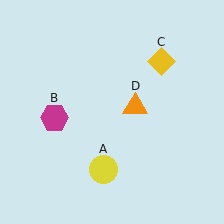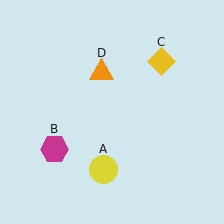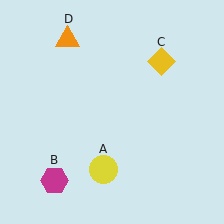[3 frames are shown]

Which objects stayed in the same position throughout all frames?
Yellow circle (object A) and yellow diamond (object C) remained stationary.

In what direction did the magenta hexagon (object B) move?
The magenta hexagon (object B) moved down.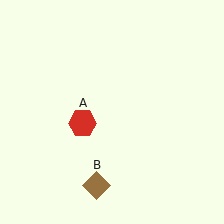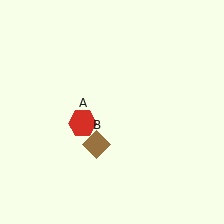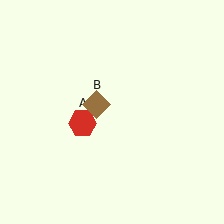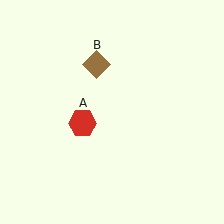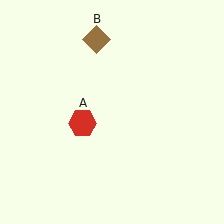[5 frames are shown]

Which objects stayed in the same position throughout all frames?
Red hexagon (object A) remained stationary.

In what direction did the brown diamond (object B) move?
The brown diamond (object B) moved up.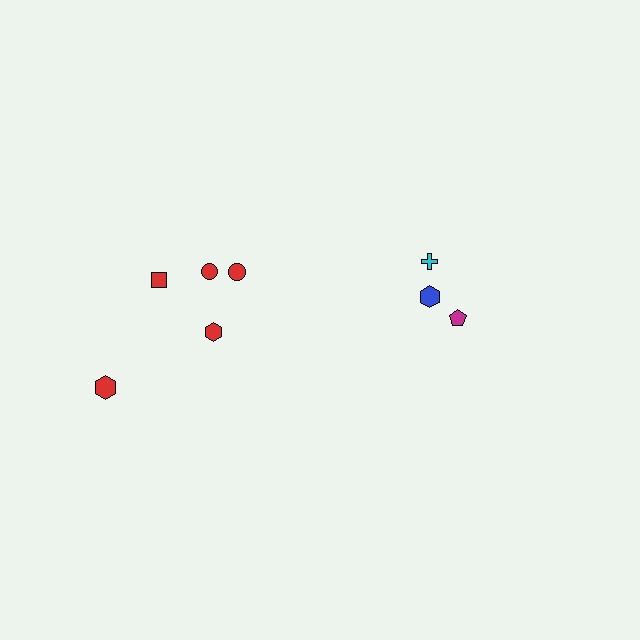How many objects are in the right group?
There are 3 objects.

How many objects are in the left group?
There are 5 objects.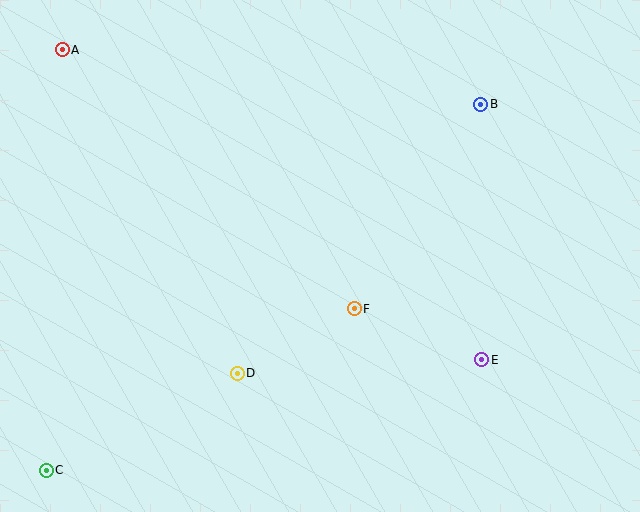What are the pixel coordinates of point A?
Point A is at (62, 50).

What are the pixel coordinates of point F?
Point F is at (354, 309).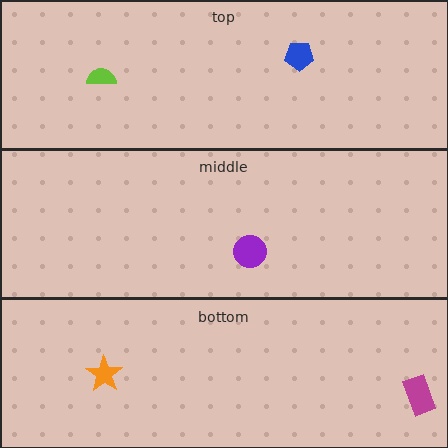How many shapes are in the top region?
2.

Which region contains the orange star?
The bottom region.